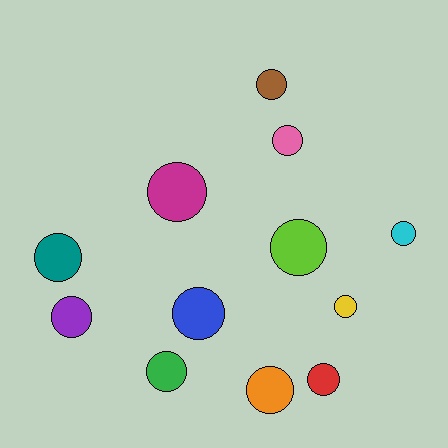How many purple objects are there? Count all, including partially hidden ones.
There is 1 purple object.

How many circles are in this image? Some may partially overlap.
There are 12 circles.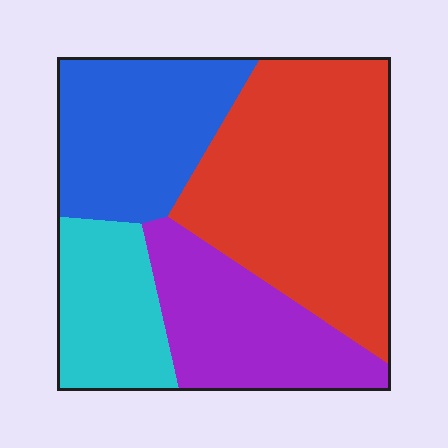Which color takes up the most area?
Red, at roughly 40%.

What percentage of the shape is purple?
Purple takes up about one fifth (1/5) of the shape.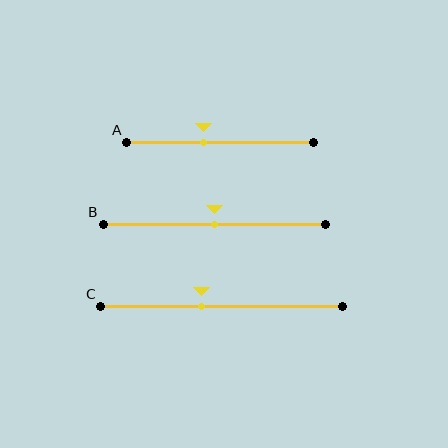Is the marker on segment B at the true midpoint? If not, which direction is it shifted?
Yes, the marker on segment B is at the true midpoint.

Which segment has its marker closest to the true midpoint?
Segment B has its marker closest to the true midpoint.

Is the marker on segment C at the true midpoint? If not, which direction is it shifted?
No, the marker on segment C is shifted to the left by about 8% of the segment length.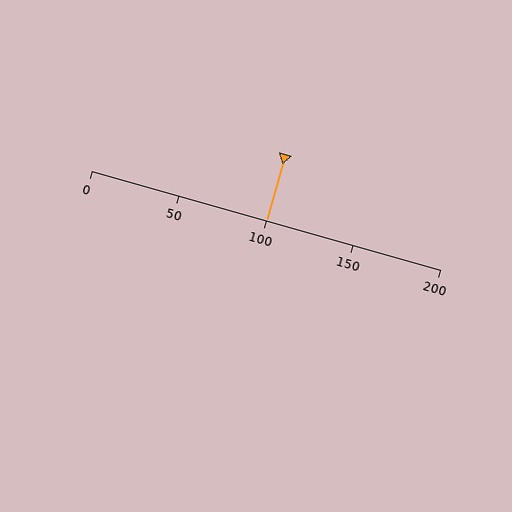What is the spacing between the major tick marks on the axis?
The major ticks are spaced 50 apart.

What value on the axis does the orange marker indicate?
The marker indicates approximately 100.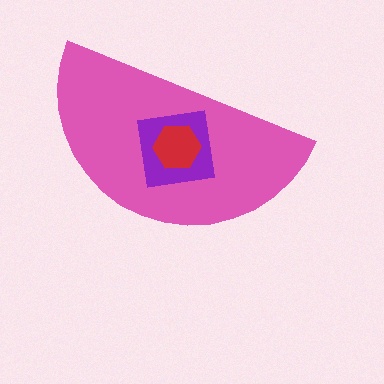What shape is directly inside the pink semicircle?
The purple square.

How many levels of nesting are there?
3.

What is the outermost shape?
The pink semicircle.